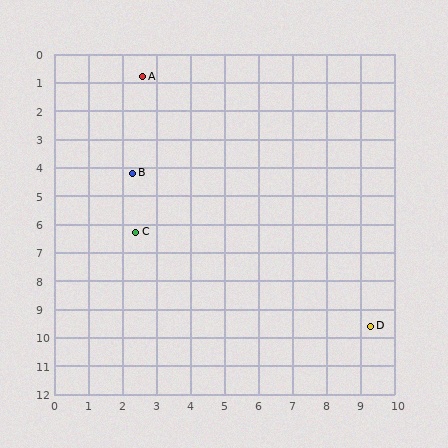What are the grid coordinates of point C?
Point C is at approximately (2.4, 6.3).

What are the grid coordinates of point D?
Point D is at approximately (9.3, 9.6).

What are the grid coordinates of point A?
Point A is at approximately (2.6, 0.8).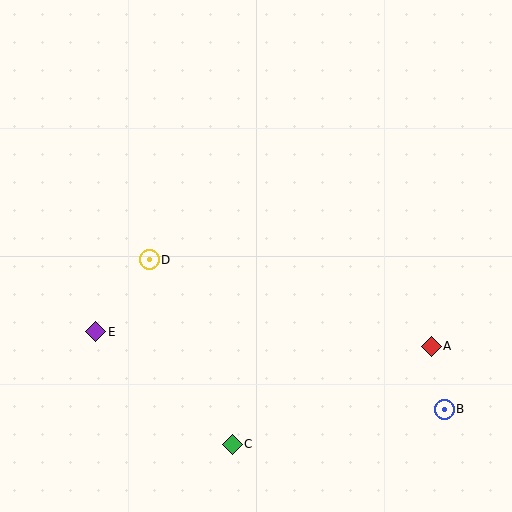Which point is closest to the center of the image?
Point D at (149, 260) is closest to the center.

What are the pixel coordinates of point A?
Point A is at (431, 346).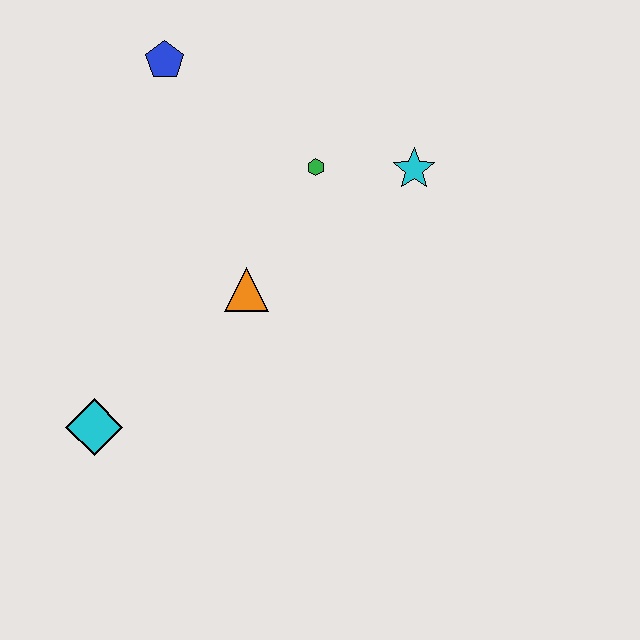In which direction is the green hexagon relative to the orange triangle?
The green hexagon is above the orange triangle.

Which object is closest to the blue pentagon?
The green hexagon is closest to the blue pentagon.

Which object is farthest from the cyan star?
The cyan diamond is farthest from the cyan star.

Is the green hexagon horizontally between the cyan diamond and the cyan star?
Yes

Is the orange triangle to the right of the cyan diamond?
Yes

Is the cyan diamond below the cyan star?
Yes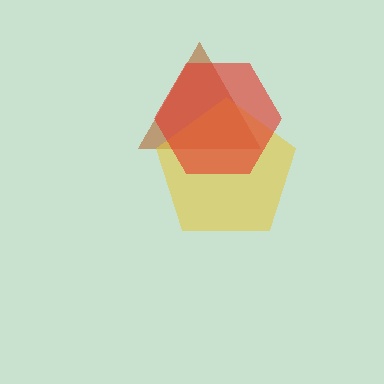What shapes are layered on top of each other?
The layered shapes are: a brown triangle, a yellow pentagon, a red hexagon.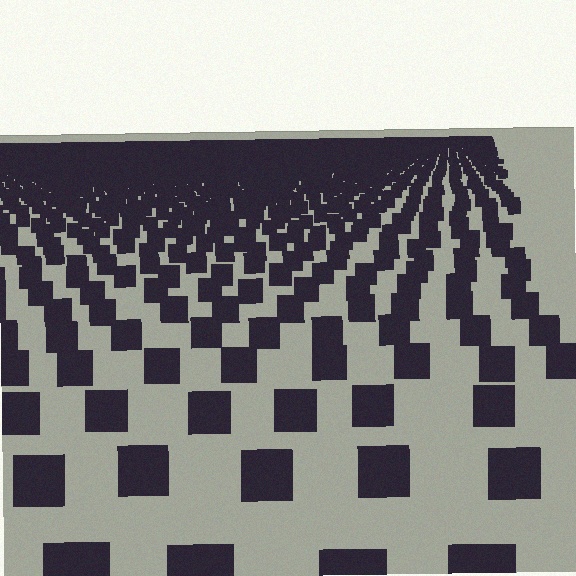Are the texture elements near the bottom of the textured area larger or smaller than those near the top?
Larger. Near the bottom, elements are closer to the viewer and appear at a bigger on-screen size.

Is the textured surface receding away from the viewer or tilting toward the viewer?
The surface is receding away from the viewer. Texture elements get smaller and denser toward the top.